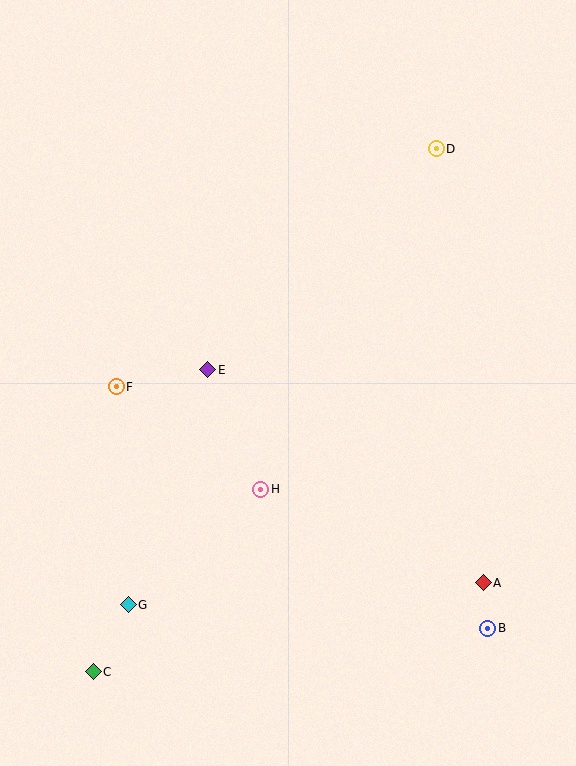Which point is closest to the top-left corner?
Point F is closest to the top-left corner.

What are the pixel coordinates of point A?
Point A is at (483, 583).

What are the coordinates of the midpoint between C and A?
The midpoint between C and A is at (288, 627).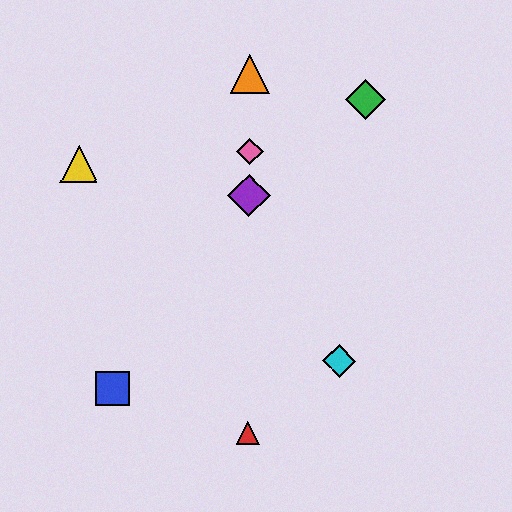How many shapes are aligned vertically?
4 shapes (the red triangle, the purple diamond, the orange triangle, the pink diamond) are aligned vertically.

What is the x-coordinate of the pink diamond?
The pink diamond is at x≈249.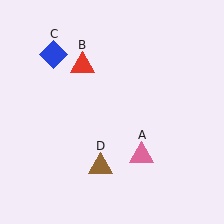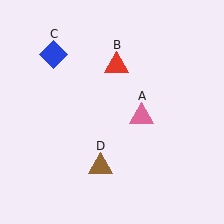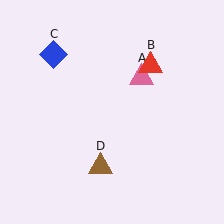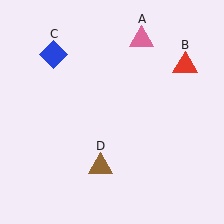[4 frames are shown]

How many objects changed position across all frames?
2 objects changed position: pink triangle (object A), red triangle (object B).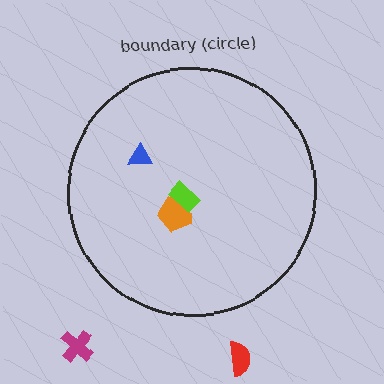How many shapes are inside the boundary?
3 inside, 2 outside.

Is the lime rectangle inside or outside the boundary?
Inside.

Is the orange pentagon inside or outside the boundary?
Inside.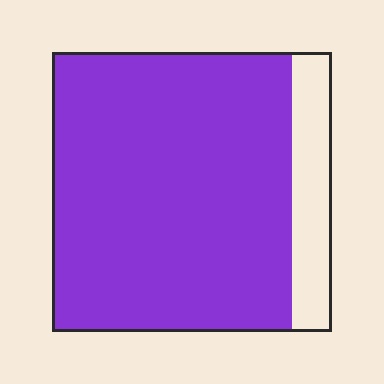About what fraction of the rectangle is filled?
About seven eighths (7/8).